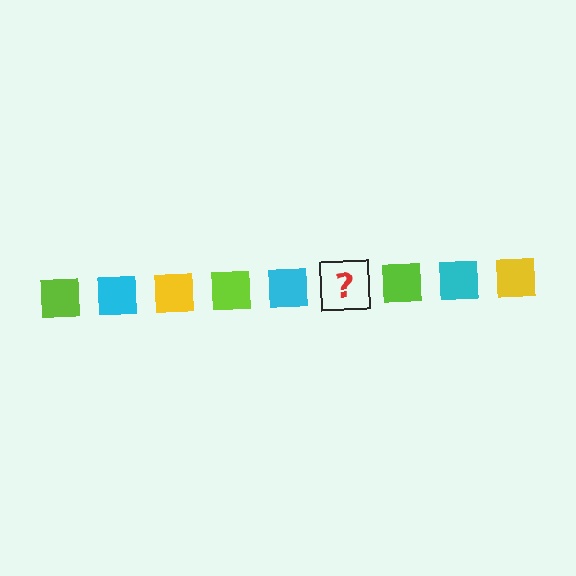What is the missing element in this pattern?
The missing element is a yellow square.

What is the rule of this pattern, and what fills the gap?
The rule is that the pattern cycles through lime, cyan, yellow squares. The gap should be filled with a yellow square.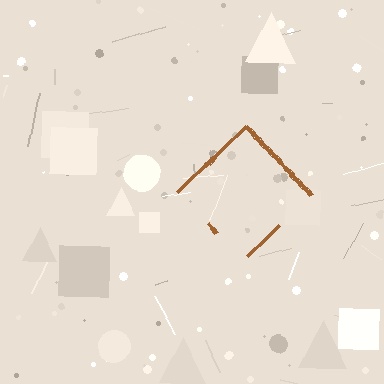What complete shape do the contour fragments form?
The contour fragments form a diamond.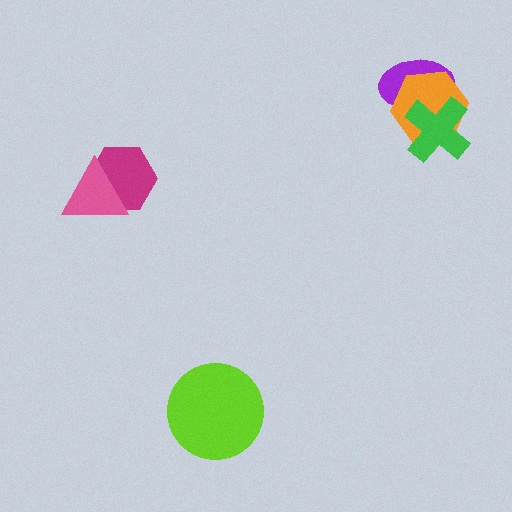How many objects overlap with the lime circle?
0 objects overlap with the lime circle.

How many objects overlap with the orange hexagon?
2 objects overlap with the orange hexagon.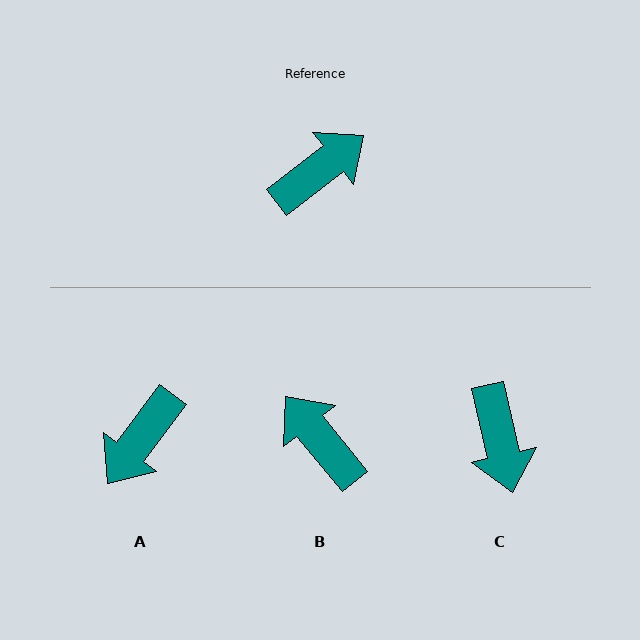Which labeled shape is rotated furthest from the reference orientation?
A, about 164 degrees away.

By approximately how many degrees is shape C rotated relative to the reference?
Approximately 114 degrees clockwise.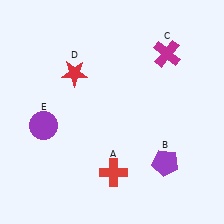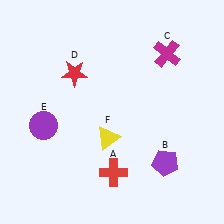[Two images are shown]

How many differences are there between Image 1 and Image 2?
There is 1 difference between the two images.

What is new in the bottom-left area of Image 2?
A yellow triangle (F) was added in the bottom-left area of Image 2.